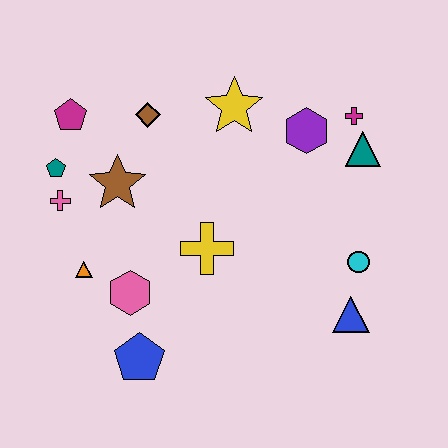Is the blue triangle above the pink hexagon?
No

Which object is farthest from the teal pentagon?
The blue triangle is farthest from the teal pentagon.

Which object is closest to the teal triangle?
The magenta cross is closest to the teal triangle.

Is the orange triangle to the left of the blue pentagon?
Yes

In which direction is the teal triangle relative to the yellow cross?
The teal triangle is to the right of the yellow cross.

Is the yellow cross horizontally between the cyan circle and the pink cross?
Yes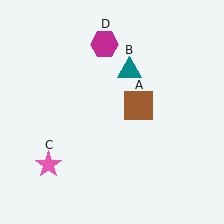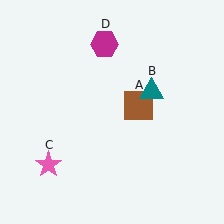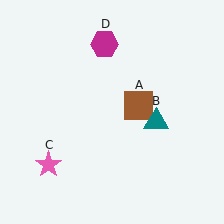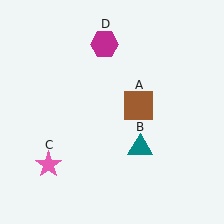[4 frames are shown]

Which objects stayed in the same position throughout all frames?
Brown square (object A) and pink star (object C) and magenta hexagon (object D) remained stationary.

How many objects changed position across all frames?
1 object changed position: teal triangle (object B).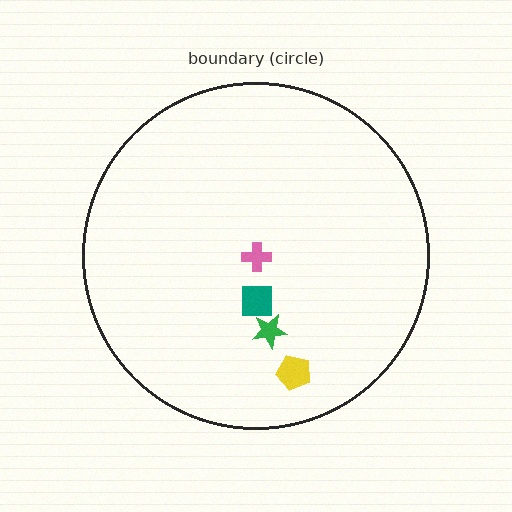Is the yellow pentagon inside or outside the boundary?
Inside.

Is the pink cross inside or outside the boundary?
Inside.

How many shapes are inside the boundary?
4 inside, 0 outside.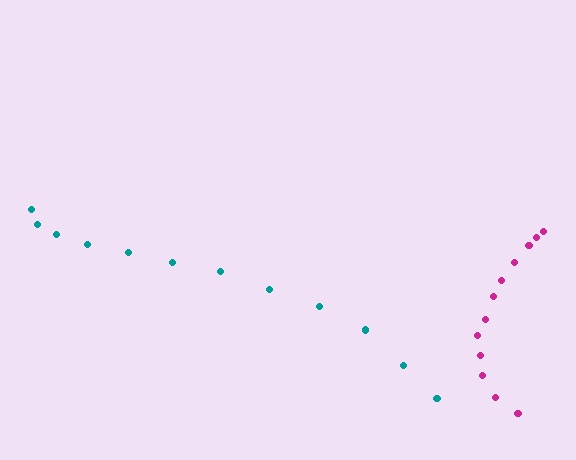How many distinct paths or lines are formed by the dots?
There are 2 distinct paths.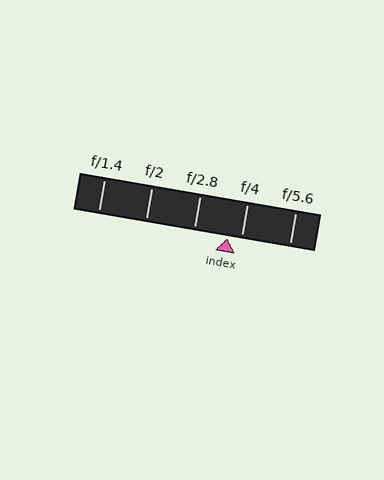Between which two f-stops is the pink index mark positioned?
The index mark is between f/2.8 and f/4.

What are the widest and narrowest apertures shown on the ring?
The widest aperture shown is f/1.4 and the narrowest is f/5.6.